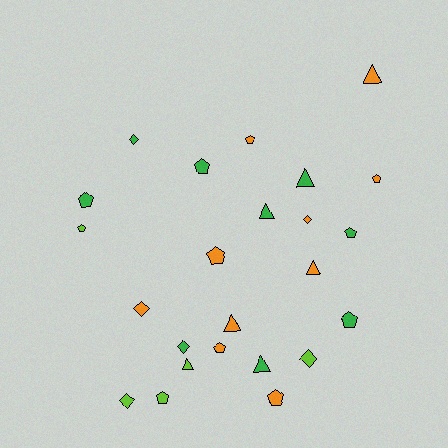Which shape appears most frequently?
Pentagon, with 11 objects.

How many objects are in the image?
There are 24 objects.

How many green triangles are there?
There are 3 green triangles.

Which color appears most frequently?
Orange, with 10 objects.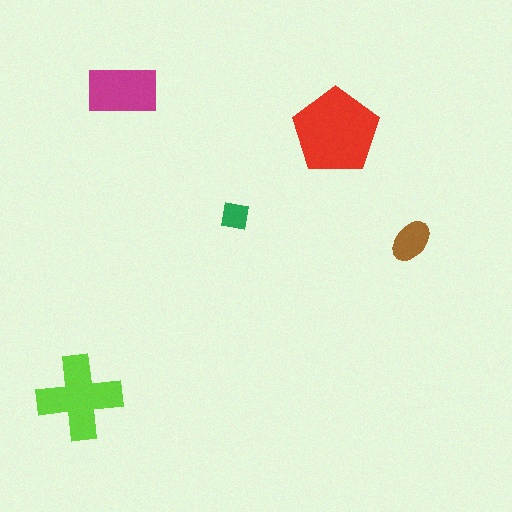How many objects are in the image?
There are 5 objects in the image.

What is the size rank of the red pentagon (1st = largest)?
1st.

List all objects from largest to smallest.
The red pentagon, the lime cross, the magenta rectangle, the brown ellipse, the green square.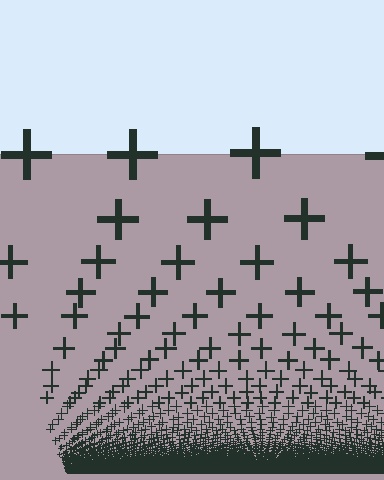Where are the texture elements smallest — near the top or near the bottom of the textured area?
Near the bottom.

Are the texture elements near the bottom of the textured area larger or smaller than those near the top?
Smaller. The gradient is inverted — elements near the bottom are smaller and denser.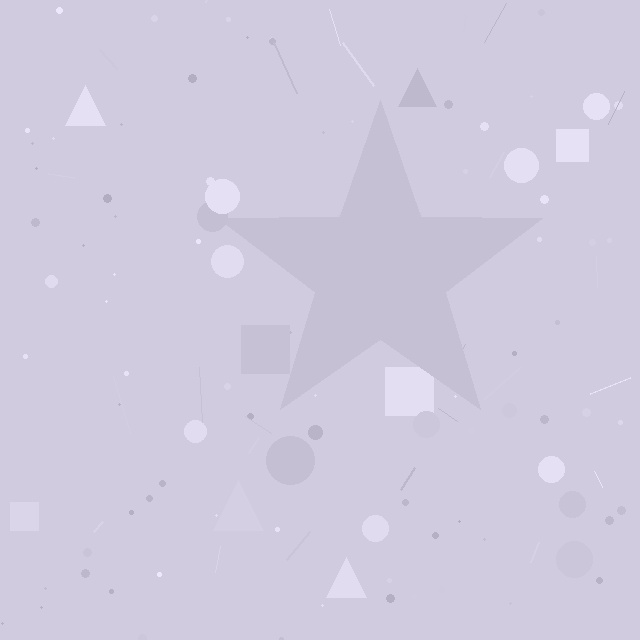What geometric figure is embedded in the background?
A star is embedded in the background.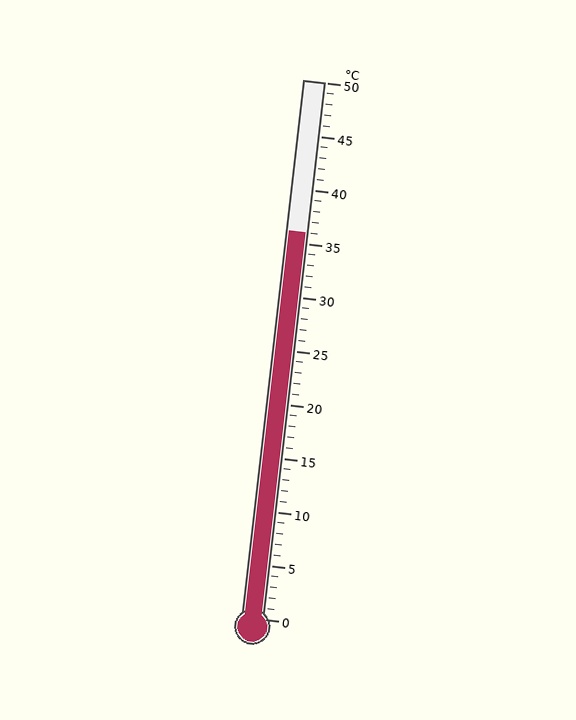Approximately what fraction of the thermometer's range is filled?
The thermometer is filled to approximately 70% of its range.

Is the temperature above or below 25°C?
The temperature is above 25°C.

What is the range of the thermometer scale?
The thermometer scale ranges from 0°C to 50°C.